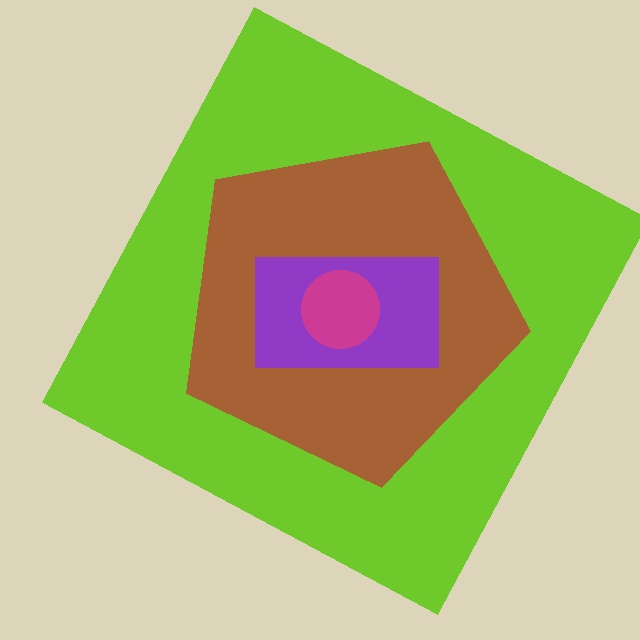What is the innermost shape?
The magenta circle.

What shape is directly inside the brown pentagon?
The purple rectangle.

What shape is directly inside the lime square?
The brown pentagon.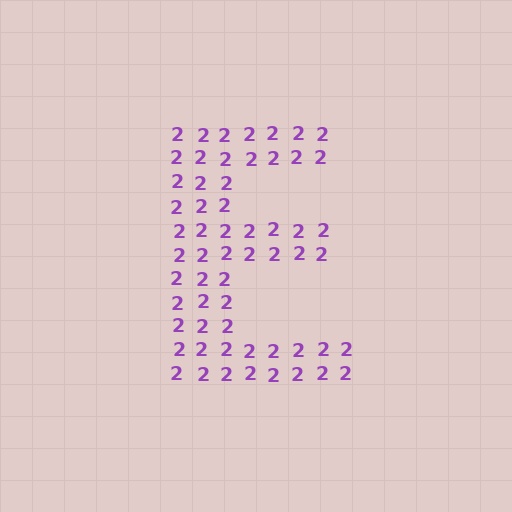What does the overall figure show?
The overall figure shows the letter E.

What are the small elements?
The small elements are digit 2's.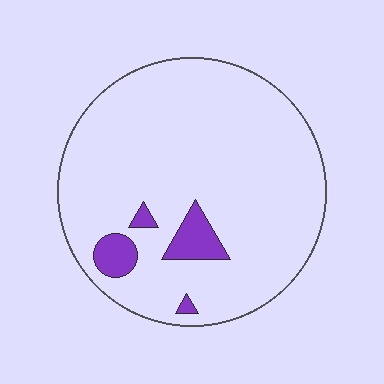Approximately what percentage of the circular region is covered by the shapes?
Approximately 10%.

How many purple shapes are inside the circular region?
4.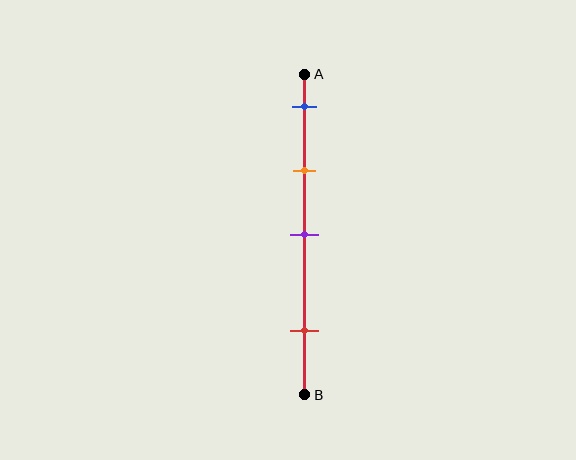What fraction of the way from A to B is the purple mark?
The purple mark is approximately 50% (0.5) of the way from A to B.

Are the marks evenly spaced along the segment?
No, the marks are not evenly spaced.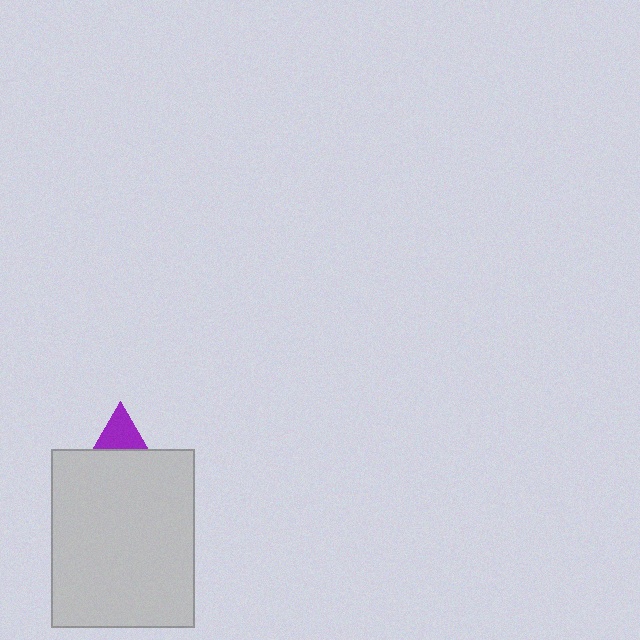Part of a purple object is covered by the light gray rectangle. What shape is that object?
It is a triangle.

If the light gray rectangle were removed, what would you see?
You would see the complete purple triangle.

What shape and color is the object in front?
The object in front is a light gray rectangle.